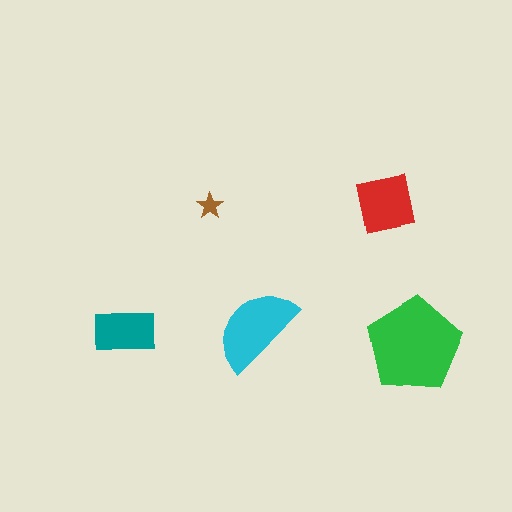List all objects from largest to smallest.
The green pentagon, the cyan semicircle, the red square, the teal rectangle, the brown star.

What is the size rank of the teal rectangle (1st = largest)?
4th.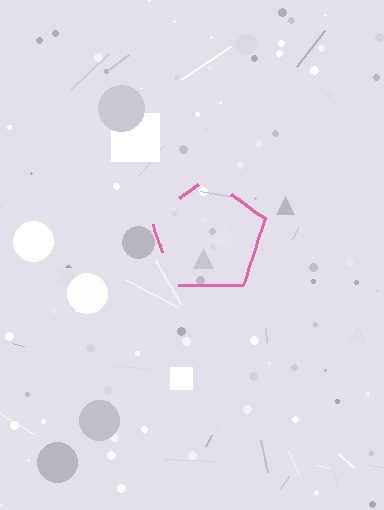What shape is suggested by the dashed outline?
The dashed outline suggests a pentagon.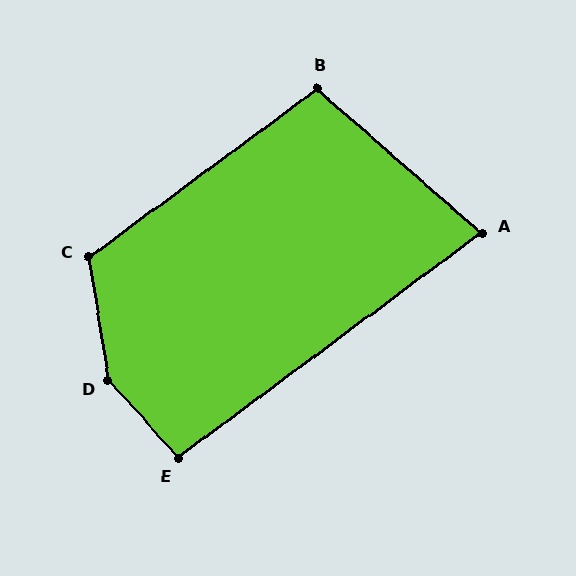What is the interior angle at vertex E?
Approximately 96 degrees (obtuse).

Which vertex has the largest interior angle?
D, at approximately 147 degrees.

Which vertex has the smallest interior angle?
A, at approximately 78 degrees.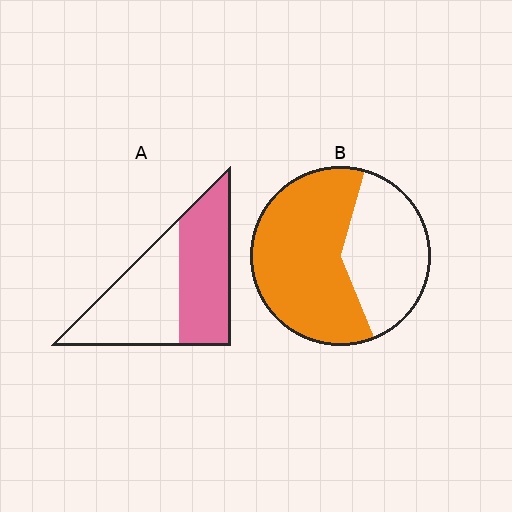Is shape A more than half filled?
Roughly half.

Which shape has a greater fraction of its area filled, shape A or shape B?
Shape B.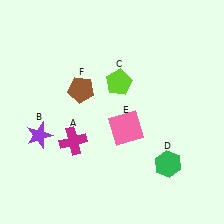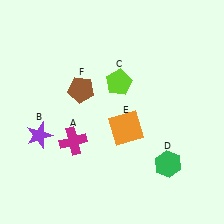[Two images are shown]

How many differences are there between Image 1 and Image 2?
There is 1 difference between the two images.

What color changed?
The square (E) changed from pink in Image 1 to orange in Image 2.